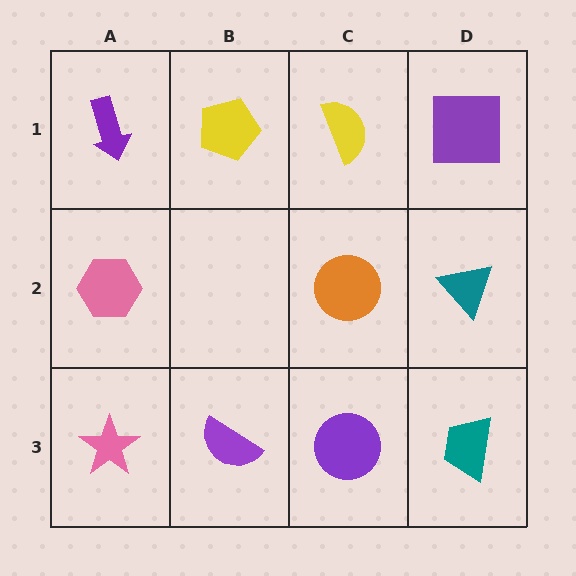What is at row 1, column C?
A yellow semicircle.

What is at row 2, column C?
An orange circle.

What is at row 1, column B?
A yellow pentagon.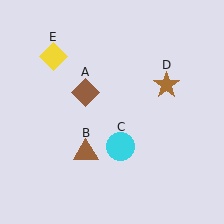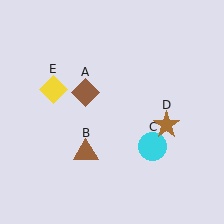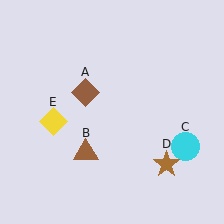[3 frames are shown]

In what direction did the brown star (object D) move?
The brown star (object D) moved down.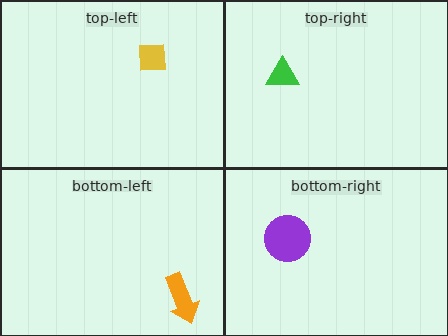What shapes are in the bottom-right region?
The purple circle.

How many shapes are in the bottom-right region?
1.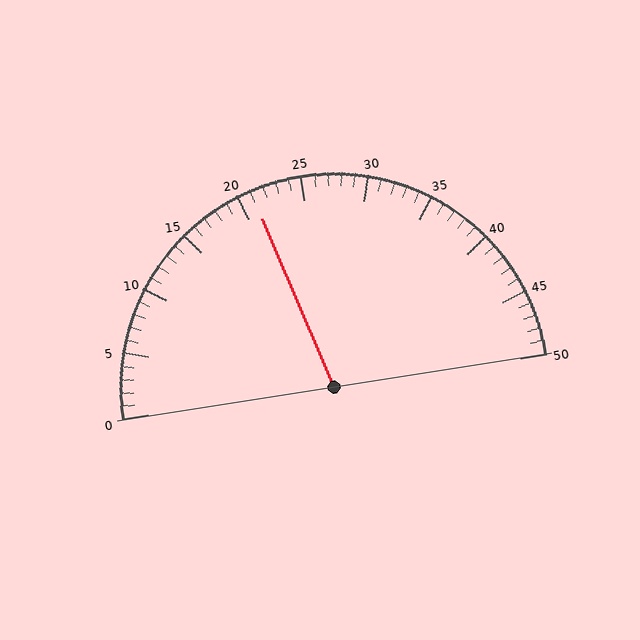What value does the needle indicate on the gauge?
The needle indicates approximately 21.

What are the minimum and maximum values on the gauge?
The gauge ranges from 0 to 50.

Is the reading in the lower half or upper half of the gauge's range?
The reading is in the lower half of the range (0 to 50).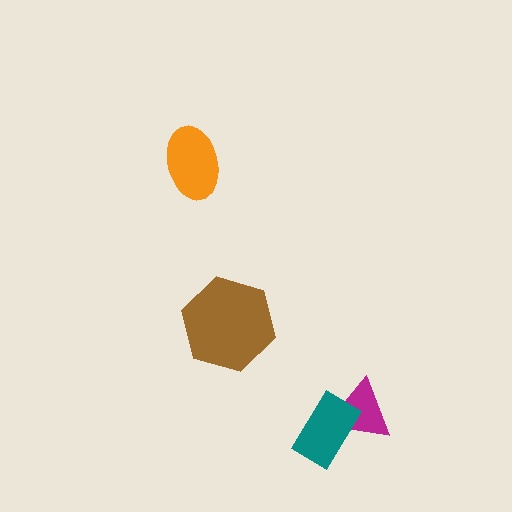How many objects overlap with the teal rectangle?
1 object overlaps with the teal rectangle.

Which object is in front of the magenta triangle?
The teal rectangle is in front of the magenta triangle.